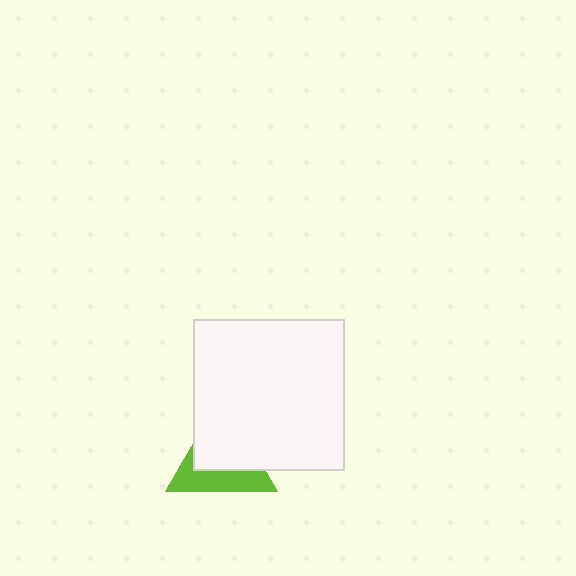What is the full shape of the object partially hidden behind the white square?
The partially hidden object is a lime triangle.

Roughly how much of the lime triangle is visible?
A small part of it is visible (roughly 41%).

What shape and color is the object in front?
The object in front is a white square.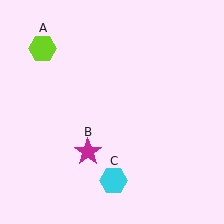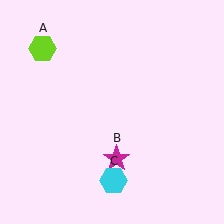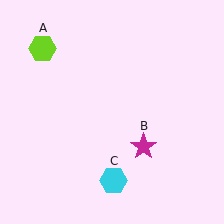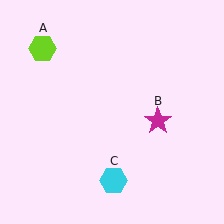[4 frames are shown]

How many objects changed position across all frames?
1 object changed position: magenta star (object B).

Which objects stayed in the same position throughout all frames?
Lime hexagon (object A) and cyan hexagon (object C) remained stationary.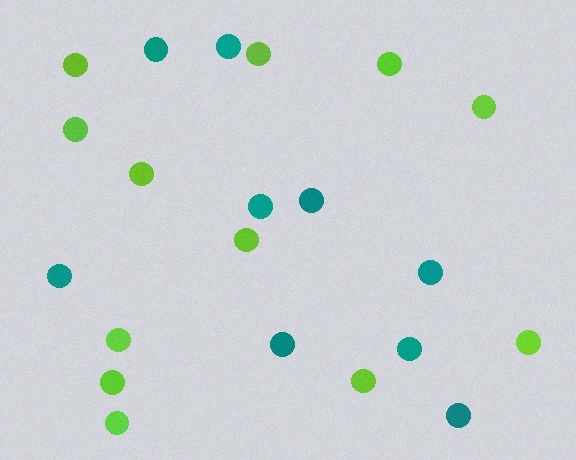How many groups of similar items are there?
There are 2 groups: one group of teal circles (9) and one group of lime circles (12).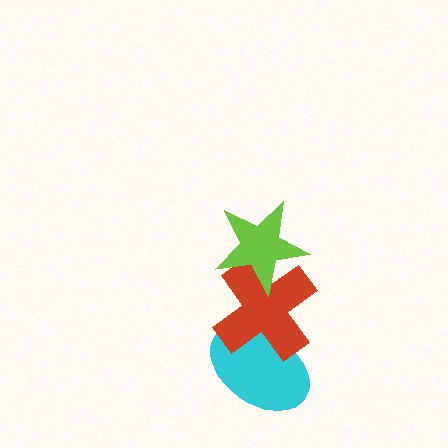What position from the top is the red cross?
The red cross is 2nd from the top.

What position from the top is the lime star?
The lime star is 1st from the top.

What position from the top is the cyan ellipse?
The cyan ellipse is 3rd from the top.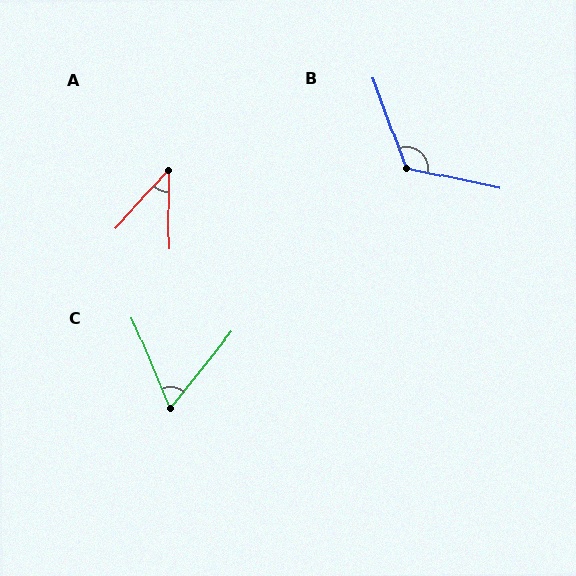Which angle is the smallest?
A, at approximately 42 degrees.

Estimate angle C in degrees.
Approximately 61 degrees.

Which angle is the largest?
B, at approximately 122 degrees.